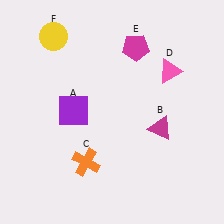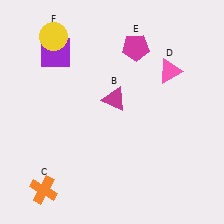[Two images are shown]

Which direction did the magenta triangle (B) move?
The magenta triangle (B) moved left.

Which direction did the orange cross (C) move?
The orange cross (C) moved left.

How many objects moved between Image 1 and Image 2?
3 objects moved between the two images.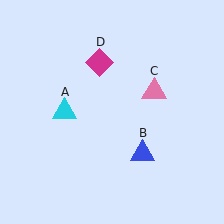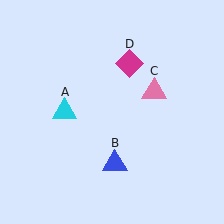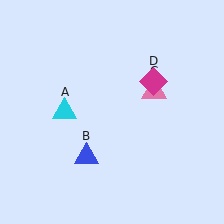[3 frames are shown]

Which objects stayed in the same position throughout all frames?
Cyan triangle (object A) and pink triangle (object C) remained stationary.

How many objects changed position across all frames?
2 objects changed position: blue triangle (object B), magenta diamond (object D).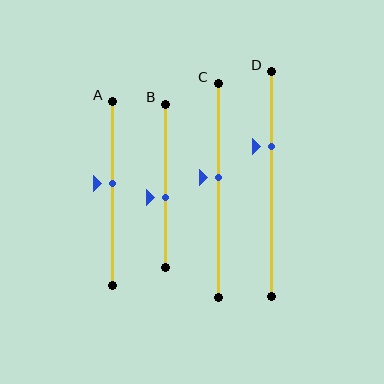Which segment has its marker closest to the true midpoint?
Segment A has its marker closest to the true midpoint.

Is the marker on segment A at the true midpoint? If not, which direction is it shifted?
No, the marker on segment A is shifted upward by about 5% of the segment length.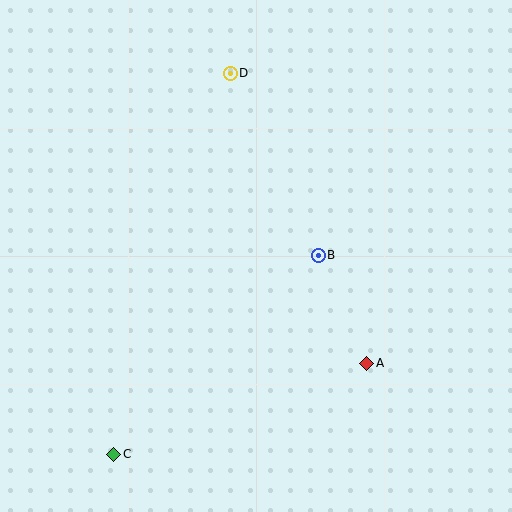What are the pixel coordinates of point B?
Point B is at (318, 255).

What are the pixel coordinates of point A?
Point A is at (367, 363).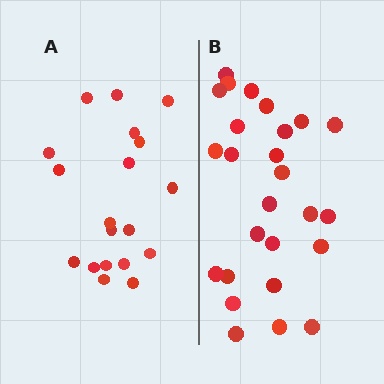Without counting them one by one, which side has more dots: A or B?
Region B (the right region) has more dots.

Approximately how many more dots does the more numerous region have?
Region B has roughly 8 or so more dots than region A.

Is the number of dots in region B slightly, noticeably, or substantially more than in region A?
Region B has noticeably more, but not dramatically so. The ratio is roughly 1.4 to 1.